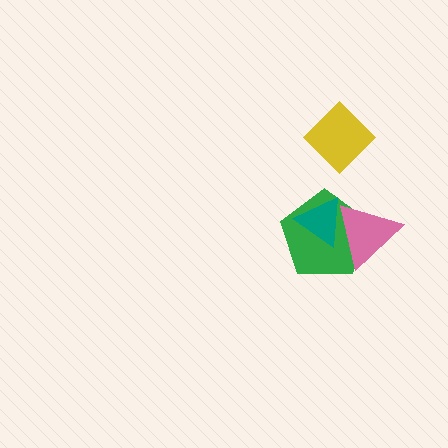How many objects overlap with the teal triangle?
2 objects overlap with the teal triangle.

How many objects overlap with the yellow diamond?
0 objects overlap with the yellow diamond.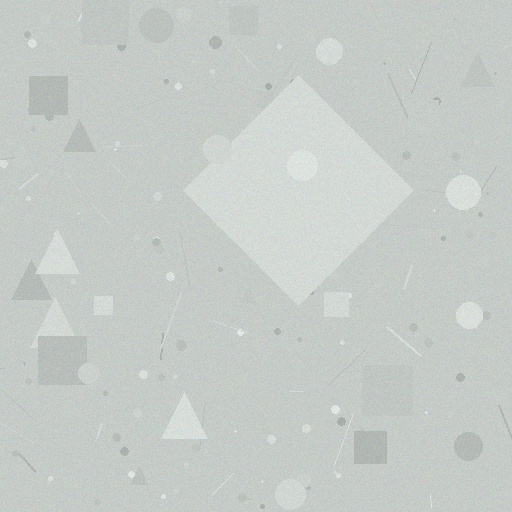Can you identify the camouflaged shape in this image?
The camouflaged shape is a diamond.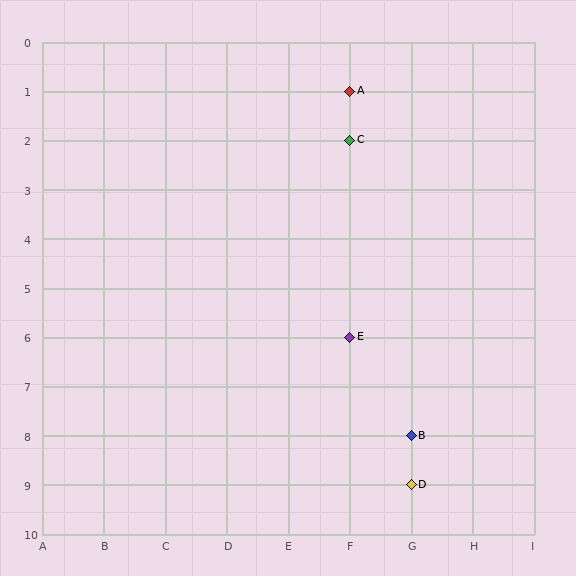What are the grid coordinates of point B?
Point B is at grid coordinates (G, 8).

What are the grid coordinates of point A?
Point A is at grid coordinates (F, 1).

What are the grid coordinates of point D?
Point D is at grid coordinates (G, 9).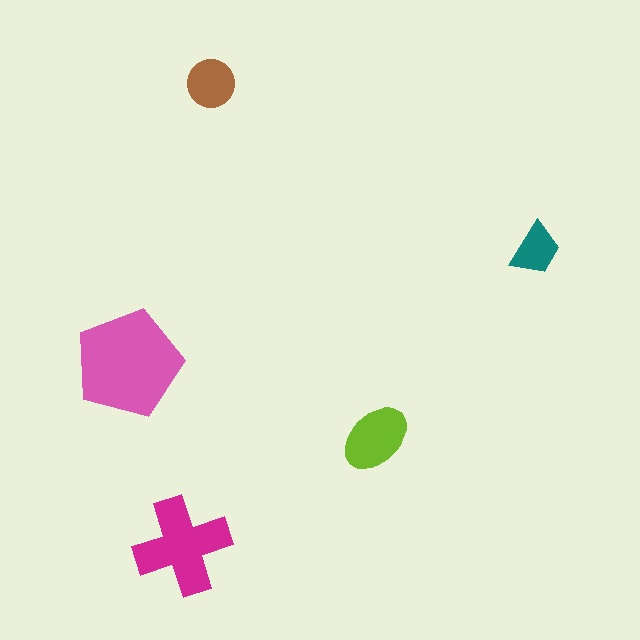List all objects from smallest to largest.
The teal trapezoid, the brown circle, the lime ellipse, the magenta cross, the pink pentagon.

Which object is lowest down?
The magenta cross is bottommost.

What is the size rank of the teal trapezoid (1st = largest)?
5th.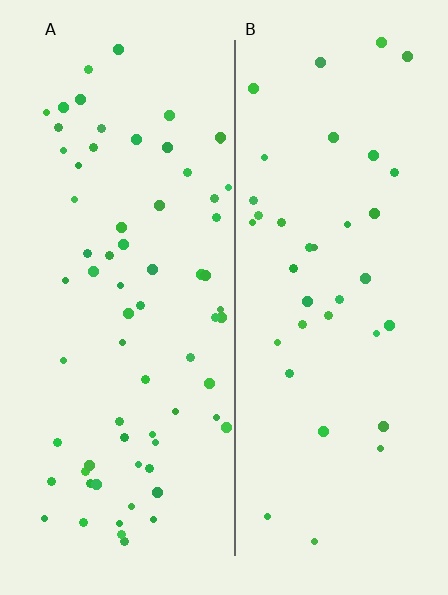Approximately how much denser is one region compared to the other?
Approximately 1.8× — region A over region B.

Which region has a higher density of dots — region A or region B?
A (the left).